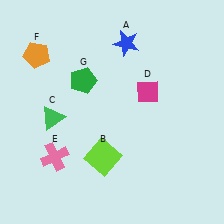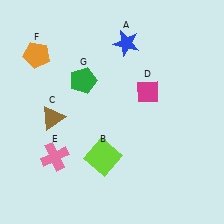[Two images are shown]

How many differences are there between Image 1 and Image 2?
There is 1 difference between the two images.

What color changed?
The triangle (C) changed from green in Image 1 to brown in Image 2.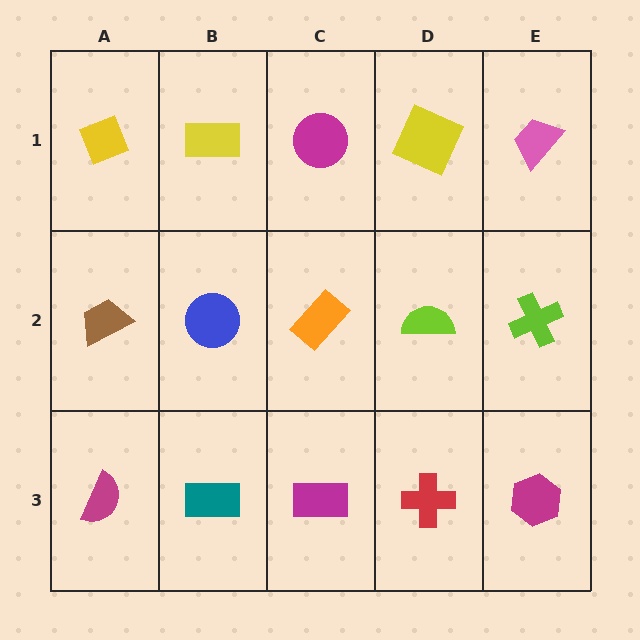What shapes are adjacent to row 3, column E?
A lime cross (row 2, column E), a red cross (row 3, column D).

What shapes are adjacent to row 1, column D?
A lime semicircle (row 2, column D), a magenta circle (row 1, column C), a pink trapezoid (row 1, column E).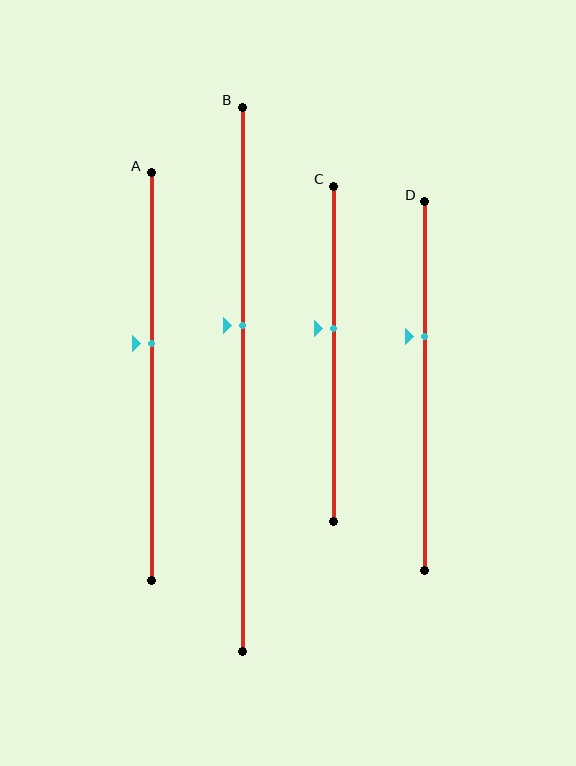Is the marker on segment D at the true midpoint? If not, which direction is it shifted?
No, the marker on segment D is shifted upward by about 13% of the segment length.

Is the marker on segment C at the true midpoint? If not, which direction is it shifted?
No, the marker on segment C is shifted upward by about 8% of the segment length.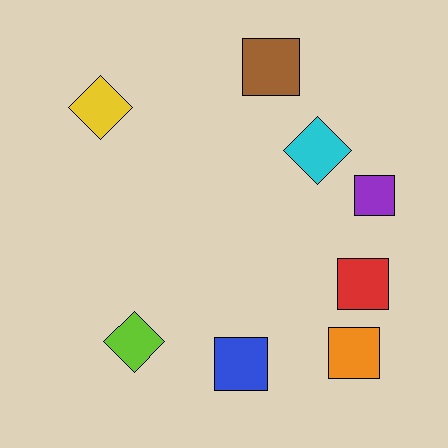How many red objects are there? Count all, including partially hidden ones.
There is 1 red object.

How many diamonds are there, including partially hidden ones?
There are 3 diamonds.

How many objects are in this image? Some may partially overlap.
There are 8 objects.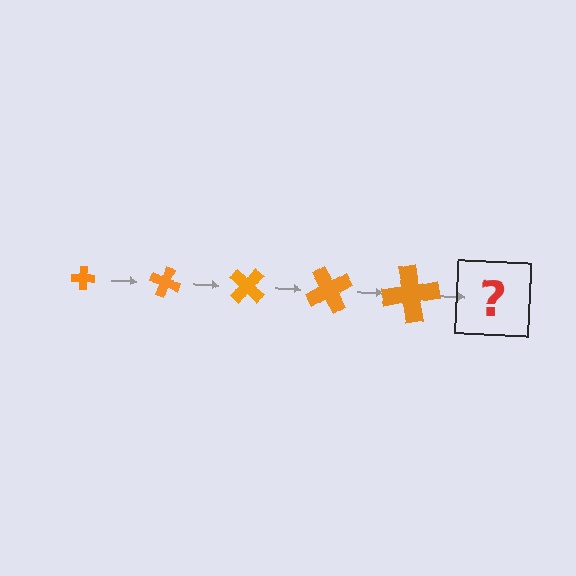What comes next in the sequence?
The next element should be a cross, larger than the previous one and rotated 100 degrees from the start.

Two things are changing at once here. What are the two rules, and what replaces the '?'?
The two rules are that the cross grows larger each step and it rotates 20 degrees each step. The '?' should be a cross, larger than the previous one and rotated 100 degrees from the start.